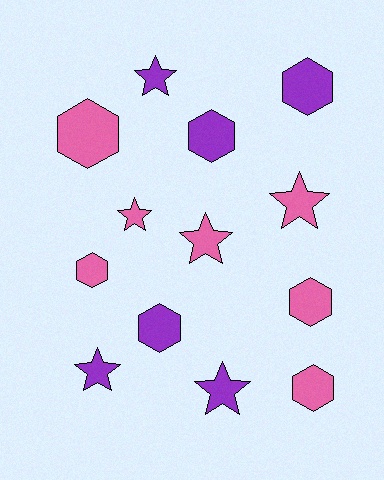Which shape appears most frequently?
Hexagon, with 7 objects.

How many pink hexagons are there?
There are 4 pink hexagons.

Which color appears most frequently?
Pink, with 7 objects.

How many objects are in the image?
There are 13 objects.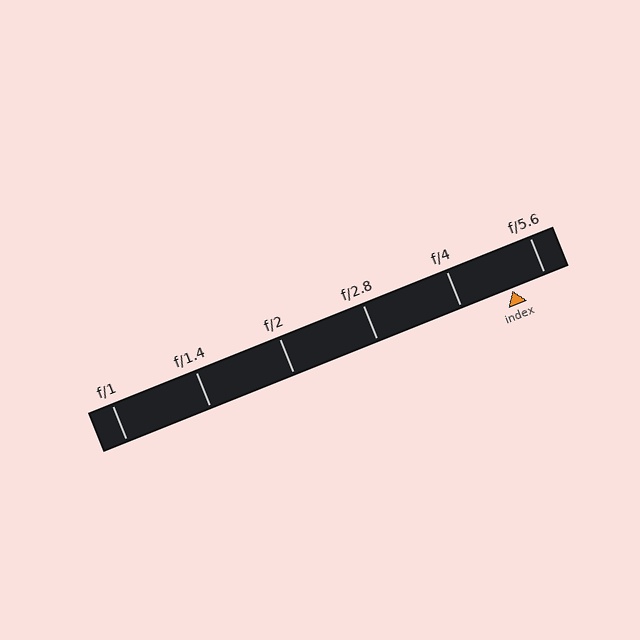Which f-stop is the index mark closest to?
The index mark is closest to f/5.6.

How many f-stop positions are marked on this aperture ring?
There are 6 f-stop positions marked.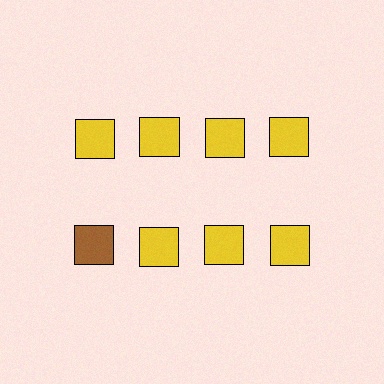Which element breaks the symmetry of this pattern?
The brown square in the second row, leftmost column breaks the symmetry. All other shapes are yellow squares.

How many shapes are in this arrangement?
There are 8 shapes arranged in a grid pattern.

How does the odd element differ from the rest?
It has a different color: brown instead of yellow.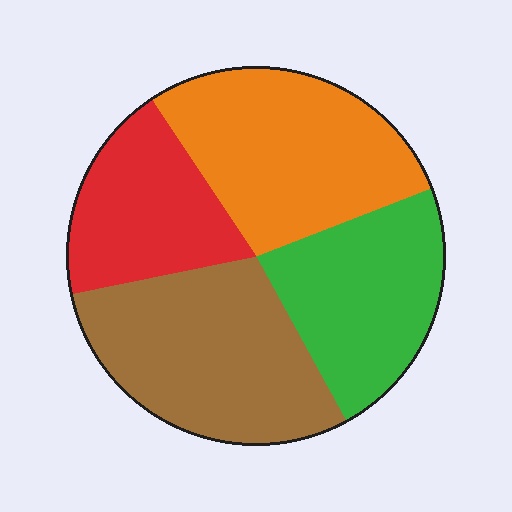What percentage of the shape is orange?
Orange covers around 30% of the shape.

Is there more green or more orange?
Orange.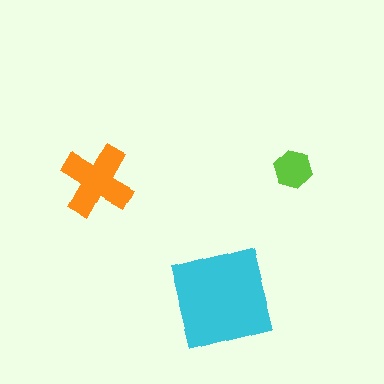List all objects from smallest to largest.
The lime hexagon, the orange cross, the cyan square.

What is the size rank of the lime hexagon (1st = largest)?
3rd.